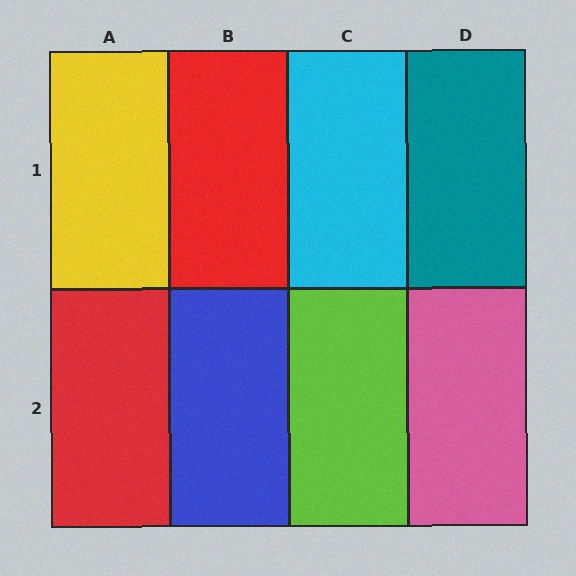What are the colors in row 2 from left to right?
Red, blue, lime, pink.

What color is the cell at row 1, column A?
Yellow.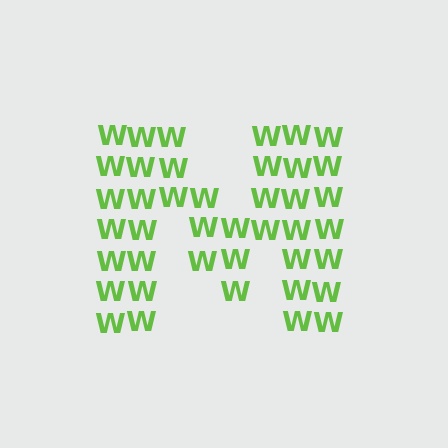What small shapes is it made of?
It is made of small letter W's.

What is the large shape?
The large shape is the letter M.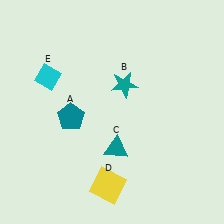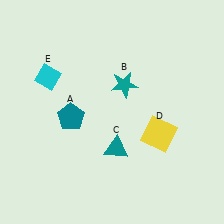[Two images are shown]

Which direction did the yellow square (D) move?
The yellow square (D) moved up.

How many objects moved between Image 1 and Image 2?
1 object moved between the two images.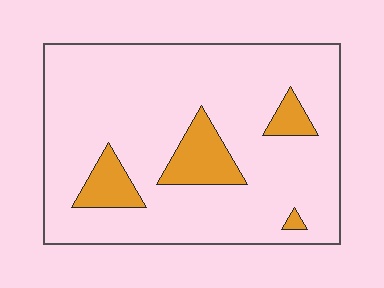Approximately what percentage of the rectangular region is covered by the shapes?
Approximately 15%.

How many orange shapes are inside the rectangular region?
4.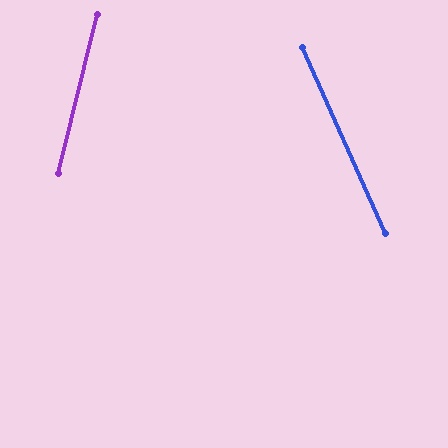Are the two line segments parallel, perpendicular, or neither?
Neither parallel nor perpendicular — they differ by about 38°.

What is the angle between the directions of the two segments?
Approximately 38 degrees.